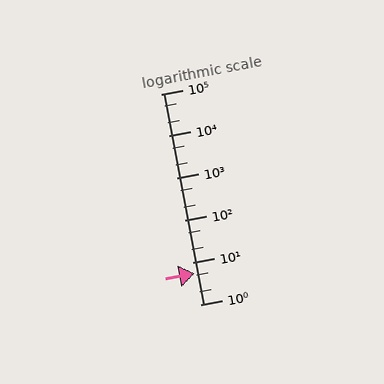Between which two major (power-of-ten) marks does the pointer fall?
The pointer is between 1 and 10.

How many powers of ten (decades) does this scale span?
The scale spans 5 decades, from 1 to 100000.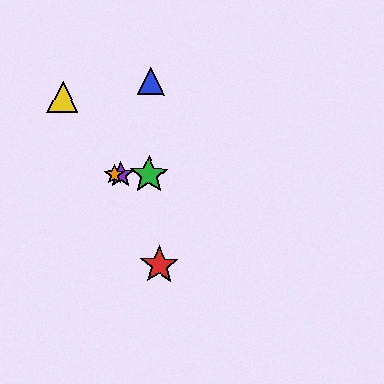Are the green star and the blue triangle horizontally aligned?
No, the green star is at y≈175 and the blue triangle is at y≈81.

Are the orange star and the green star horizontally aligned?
Yes, both are at y≈174.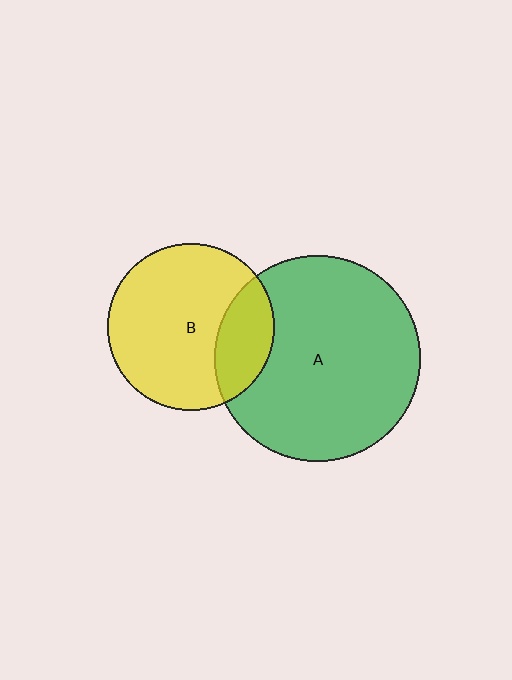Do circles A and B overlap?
Yes.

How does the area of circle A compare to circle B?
Approximately 1.5 times.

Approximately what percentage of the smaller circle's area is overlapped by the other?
Approximately 25%.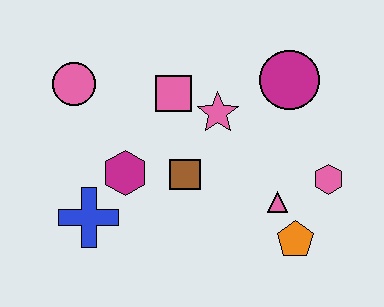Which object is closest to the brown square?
The magenta hexagon is closest to the brown square.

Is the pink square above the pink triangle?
Yes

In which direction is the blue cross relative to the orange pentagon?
The blue cross is to the left of the orange pentagon.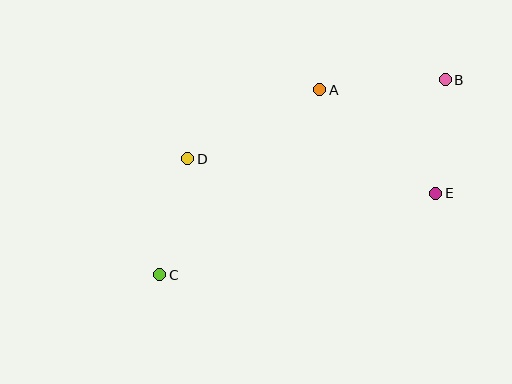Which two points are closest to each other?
Points B and E are closest to each other.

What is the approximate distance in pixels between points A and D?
The distance between A and D is approximately 149 pixels.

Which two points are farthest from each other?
Points B and C are farthest from each other.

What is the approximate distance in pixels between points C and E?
The distance between C and E is approximately 287 pixels.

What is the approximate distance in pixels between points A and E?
The distance between A and E is approximately 155 pixels.